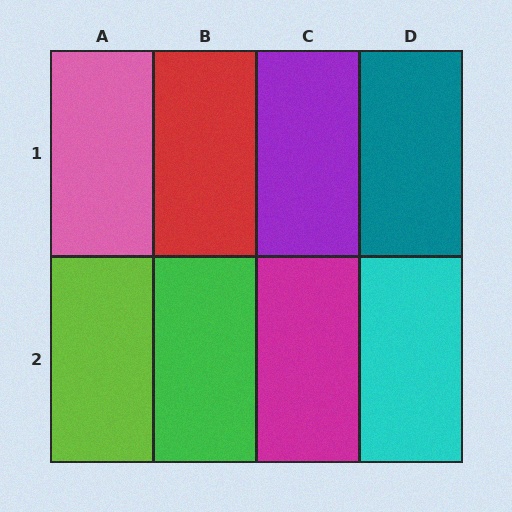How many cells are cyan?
1 cell is cyan.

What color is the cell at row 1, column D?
Teal.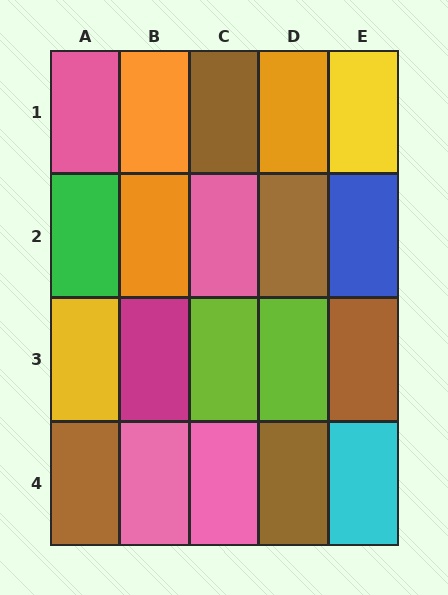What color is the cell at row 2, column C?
Pink.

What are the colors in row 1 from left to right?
Pink, orange, brown, orange, yellow.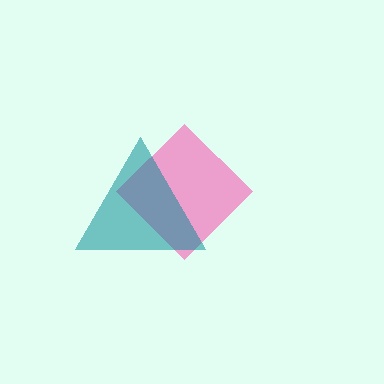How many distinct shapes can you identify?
There are 2 distinct shapes: a pink diamond, a teal triangle.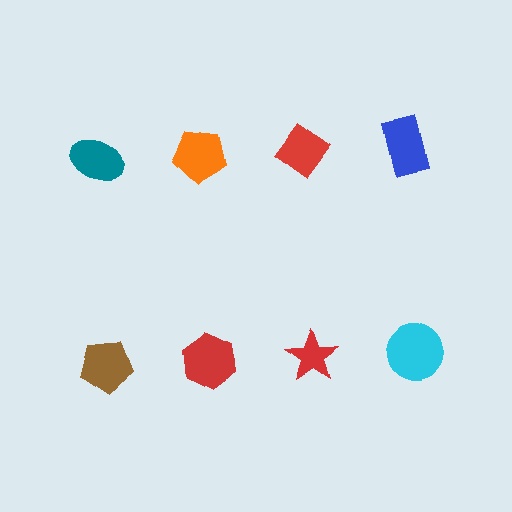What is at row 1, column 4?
A blue rectangle.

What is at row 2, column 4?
A cyan circle.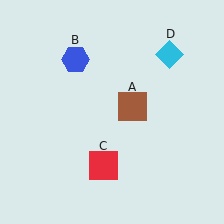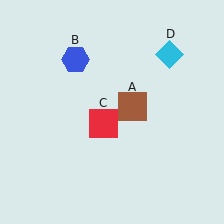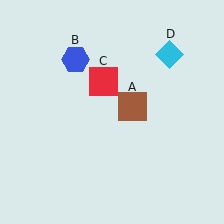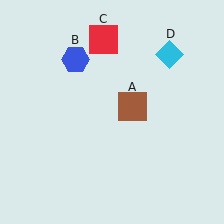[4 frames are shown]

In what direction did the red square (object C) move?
The red square (object C) moved up.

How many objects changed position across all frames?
1 object changed position: red square (object C).